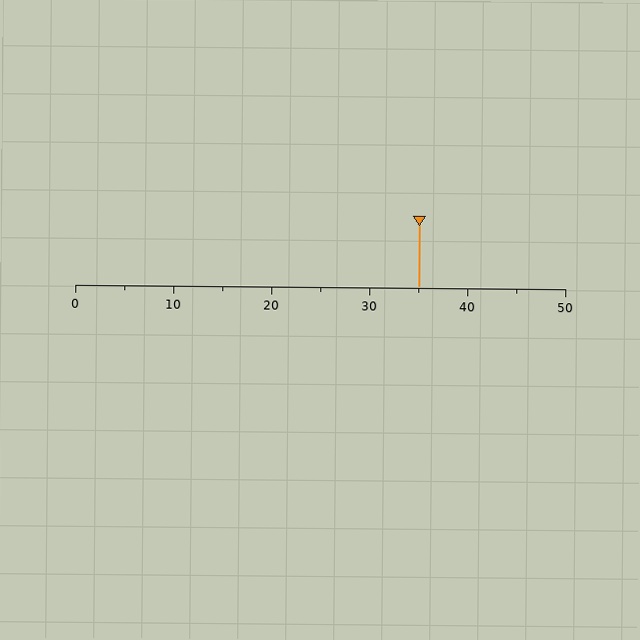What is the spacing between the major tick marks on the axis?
The major ticks are spaced 10 apart.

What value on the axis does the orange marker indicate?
The marker indicates approximately 35.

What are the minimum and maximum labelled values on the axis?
The axis runs from 0 to 50.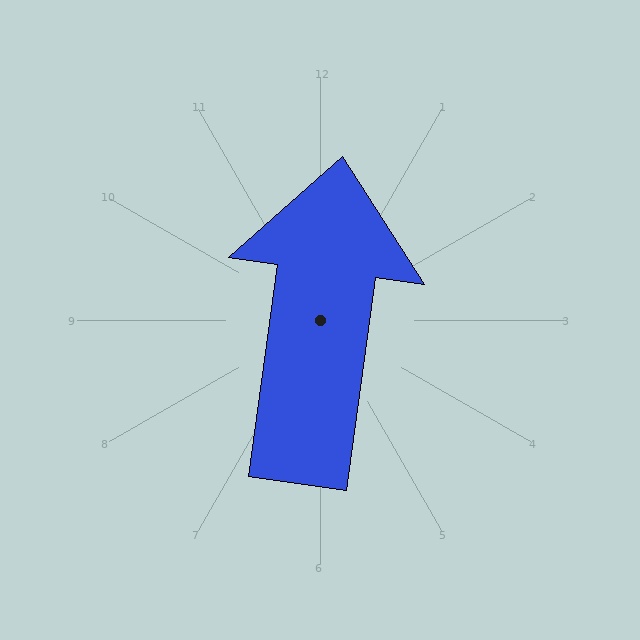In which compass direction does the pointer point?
North.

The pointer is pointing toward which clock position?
Roughly 12 o'clock.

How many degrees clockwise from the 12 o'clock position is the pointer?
Approximately 8 degrees.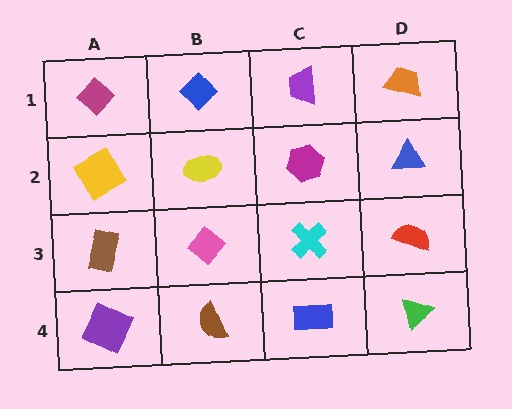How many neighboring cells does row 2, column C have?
4.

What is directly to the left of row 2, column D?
A magenta hexagon.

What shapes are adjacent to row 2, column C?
A purple trapezoid (row 1, column C), a cyan cross (row 3, column C), a yellow ellipse (row 2, column B), a blue triangle (row 2, column D).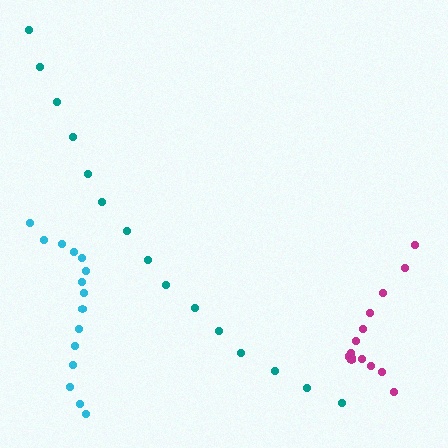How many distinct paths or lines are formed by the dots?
There are 3 distinct paths.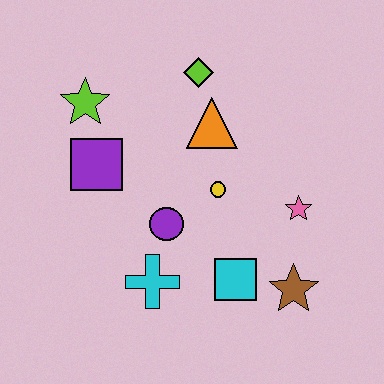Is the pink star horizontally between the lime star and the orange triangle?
No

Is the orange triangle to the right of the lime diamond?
Yes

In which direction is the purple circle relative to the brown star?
The purple circle is to the left of the brown star.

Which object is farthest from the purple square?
The brown star is farthest from the purple square.